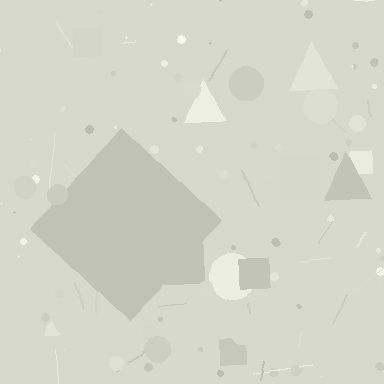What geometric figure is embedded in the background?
A diamond is embedded in the background.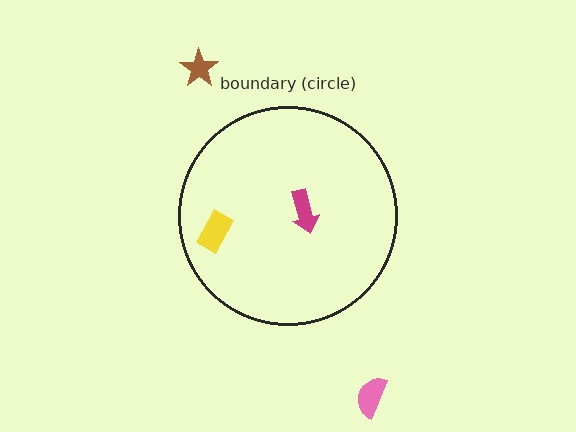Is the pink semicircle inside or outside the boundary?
Outside.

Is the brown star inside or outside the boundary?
Outside.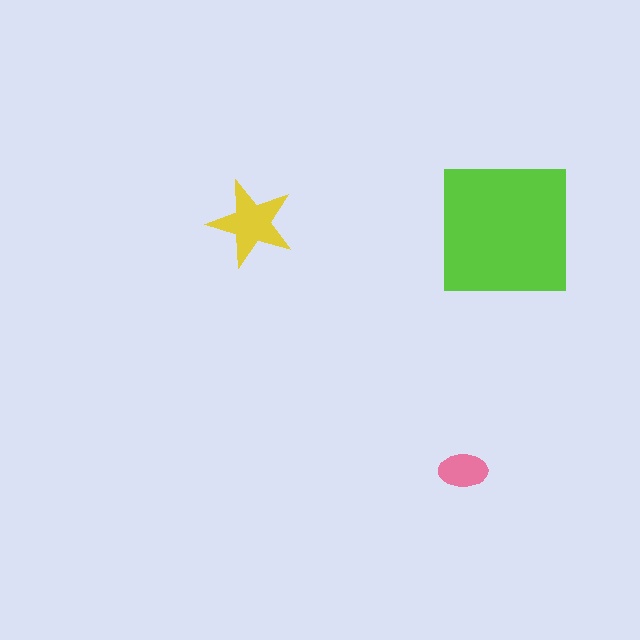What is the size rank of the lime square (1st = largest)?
1st.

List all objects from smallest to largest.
The pink ellipse, the yellow star, the lime square.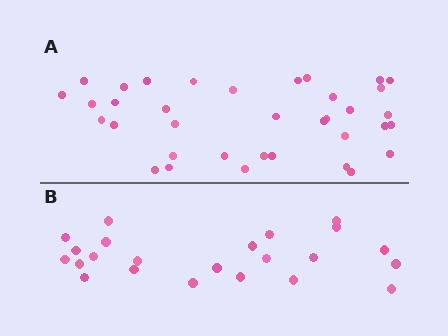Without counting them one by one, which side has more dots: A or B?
Region A (the top region) has more dots.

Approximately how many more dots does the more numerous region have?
Region A has approximately 15 more dots than region B.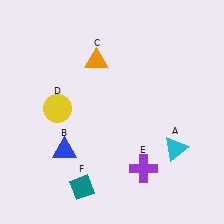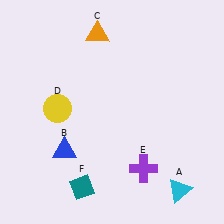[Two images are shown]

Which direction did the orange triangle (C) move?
The orange triangle (C) moved up.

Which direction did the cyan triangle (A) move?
The cyan triangle (A) moved down.